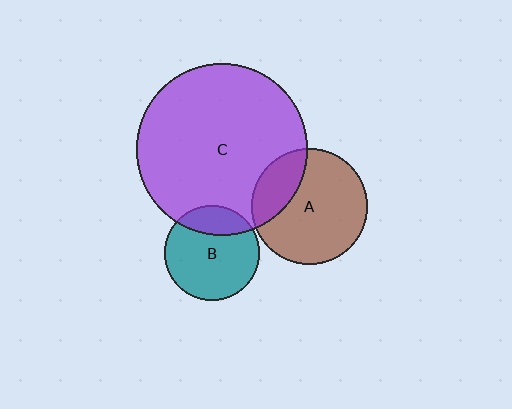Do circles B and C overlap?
Yes.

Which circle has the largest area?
Circle C (purple).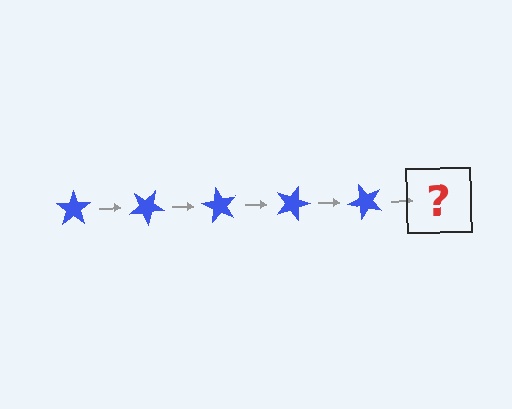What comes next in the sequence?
The next element should be a blue star rotated 150 degrees.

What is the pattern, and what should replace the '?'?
The pattern is that the star rotates 30 degrees each step. The '?' should be a blue star rotated 150 degrees.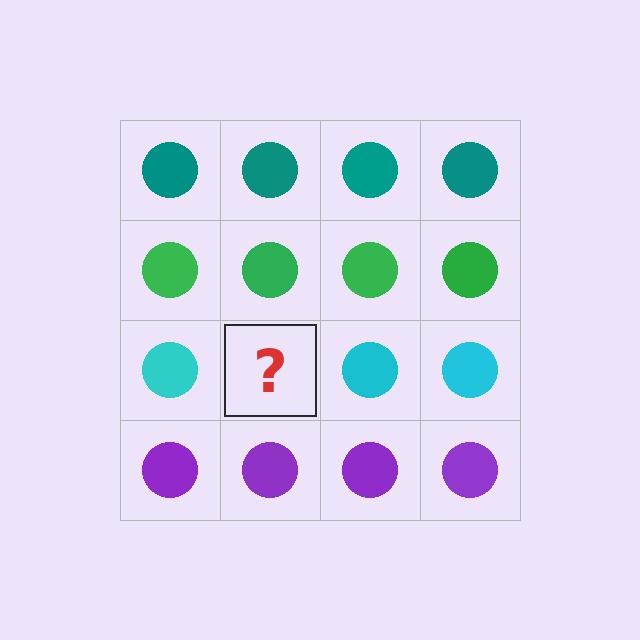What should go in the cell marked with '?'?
The missing cell should contain a cyan circle.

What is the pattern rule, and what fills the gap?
The rule is that each row has a consistent color. The gap should be filled with a cyan circle.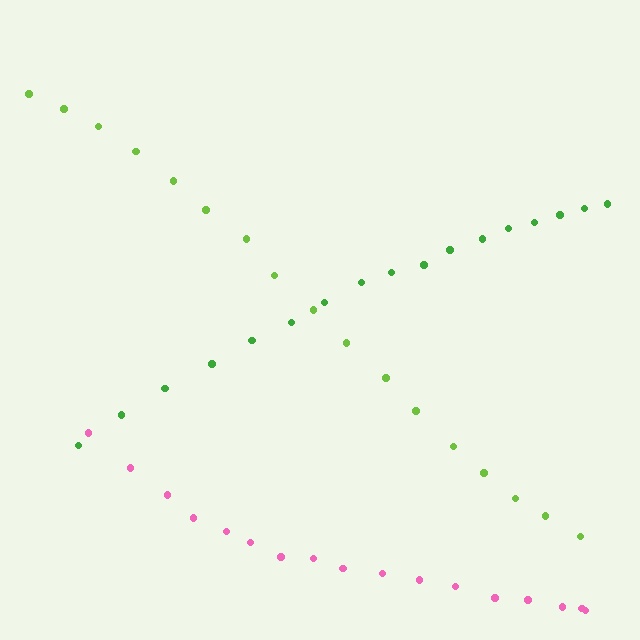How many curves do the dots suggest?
There are 3 distinct paths.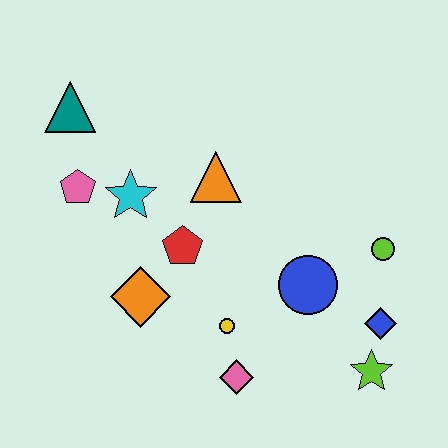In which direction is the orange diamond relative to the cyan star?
The orange diamond is below the cyan star.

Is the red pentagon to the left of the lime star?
Yes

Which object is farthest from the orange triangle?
The lime star is farthest from the orange triangle.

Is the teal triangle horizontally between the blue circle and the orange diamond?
No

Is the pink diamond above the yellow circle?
No